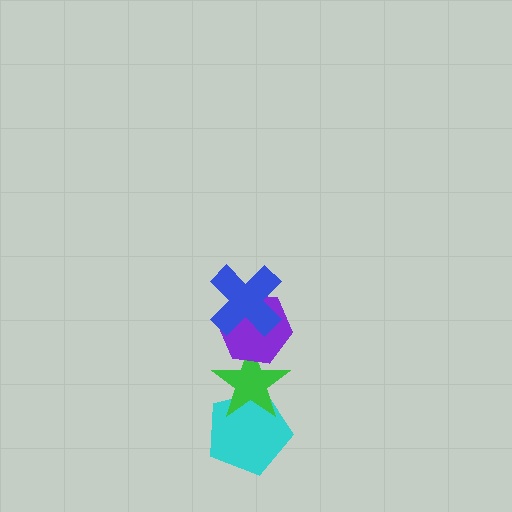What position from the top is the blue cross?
The blue cross is 1st from the top.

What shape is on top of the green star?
The purple hexagon is on top of the green star.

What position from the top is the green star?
The green star is 3rd from the top.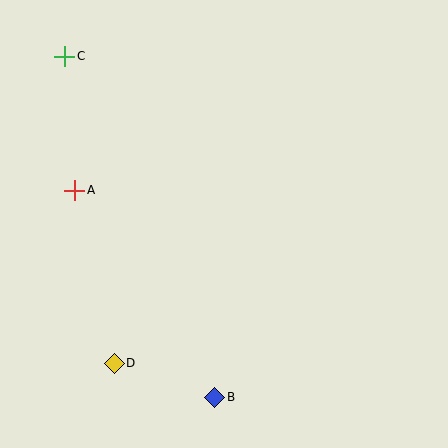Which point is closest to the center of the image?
Point A at (75, 190) is closest to the center.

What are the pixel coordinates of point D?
Point D is at (114, 363).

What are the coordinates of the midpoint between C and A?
The midpoint between C and A is at (70, 123).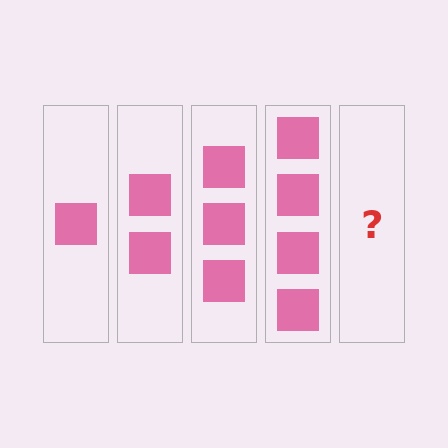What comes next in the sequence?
The next element should be 5 squares.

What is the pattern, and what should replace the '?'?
The pattern is that each step adds one more square. The '?' should be 5 squares.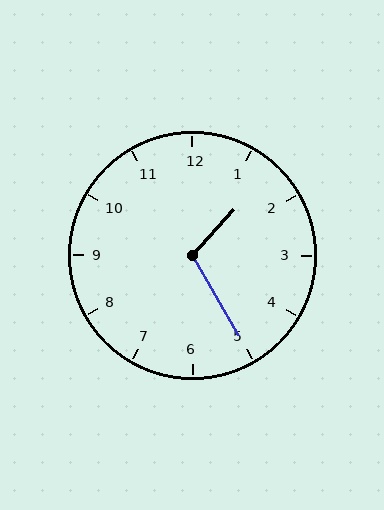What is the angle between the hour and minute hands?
Approximately 108 degrees.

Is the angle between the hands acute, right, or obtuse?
It is obtuse.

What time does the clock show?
1:25.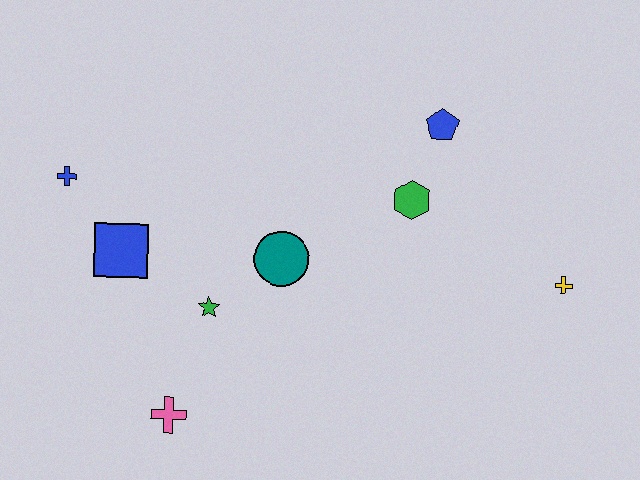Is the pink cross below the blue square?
Yes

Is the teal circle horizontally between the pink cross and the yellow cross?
Yes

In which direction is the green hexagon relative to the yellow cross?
The green hexagon is to the left of the yellow cross.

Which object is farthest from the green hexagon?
The blue cross is farthest from the green hexagon.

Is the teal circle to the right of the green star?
Yes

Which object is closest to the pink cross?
The green star is closest to the pink cross.